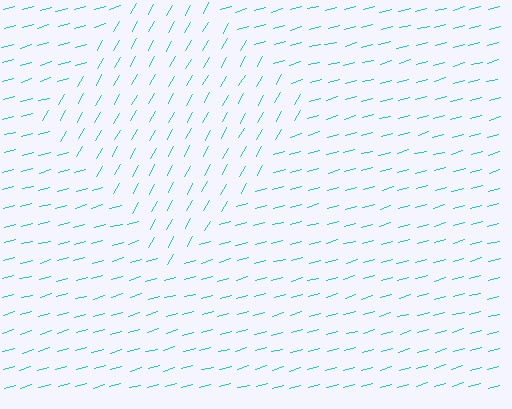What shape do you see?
I see a diamond.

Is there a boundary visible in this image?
Yes, there is a texture boundary formed by a change in line orientation.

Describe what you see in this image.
The image is filled with small cyan line segments. A diamond region in the image has lines oriented differently from the surrounding lines, creating a visible texture boundary.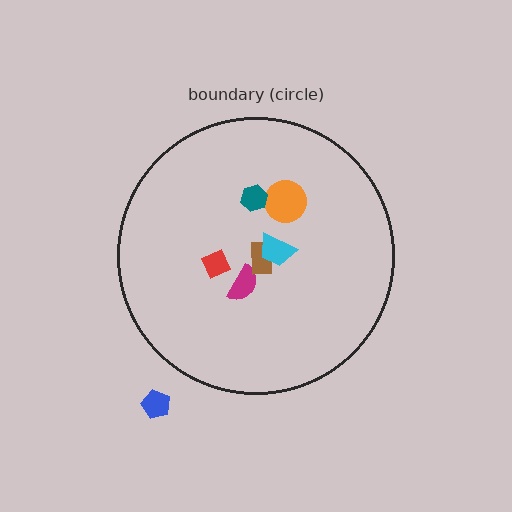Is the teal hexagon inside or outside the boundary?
Inside.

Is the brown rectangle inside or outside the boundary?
Inside.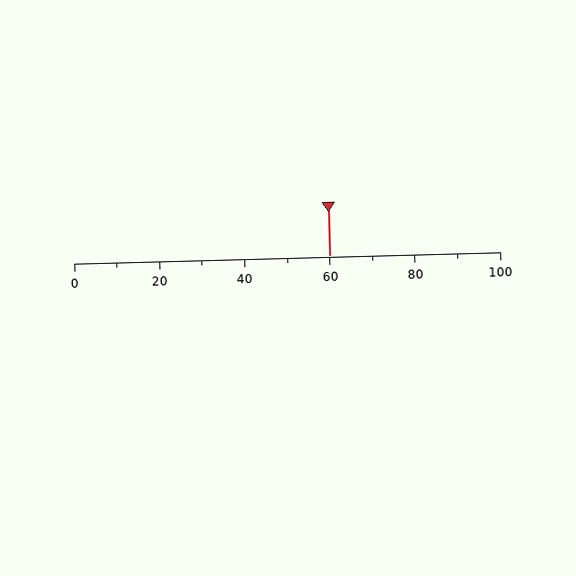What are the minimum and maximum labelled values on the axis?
The axis runs from 0 to 100.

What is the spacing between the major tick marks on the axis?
The major ticks are spaced 20 apart.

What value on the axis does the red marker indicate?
The marker indicates approximately 60.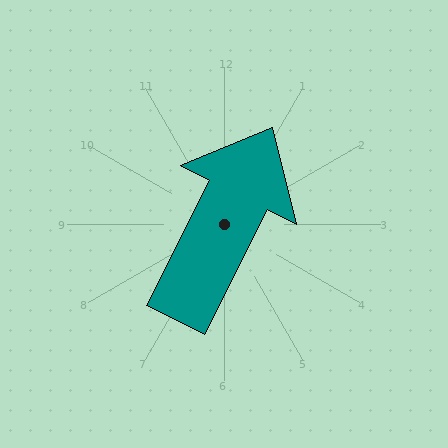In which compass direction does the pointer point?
Northeast.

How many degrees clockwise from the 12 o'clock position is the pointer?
Approximately 27 degrees.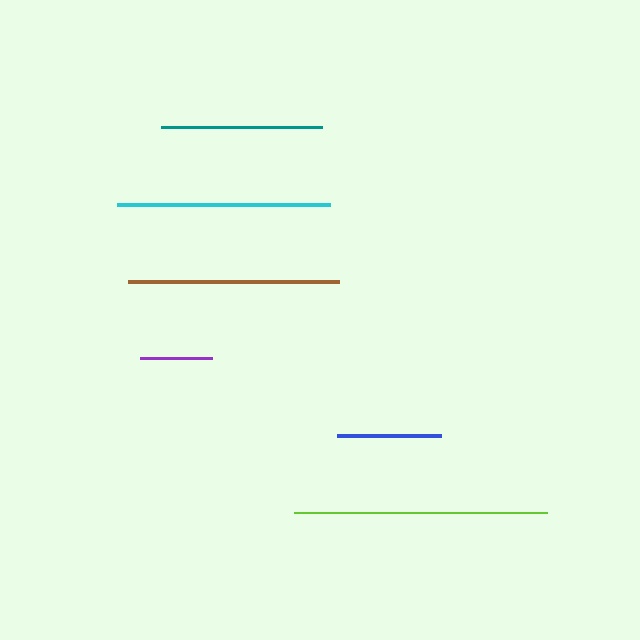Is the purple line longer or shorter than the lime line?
The lime line is longer than the purple line.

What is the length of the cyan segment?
The cyan segment is approximately 213 pixels long.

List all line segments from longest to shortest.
From longest to shortest: lime, cyan, brown, teal, blue, purple.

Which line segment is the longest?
The lime line is the longest at approximately 253 pixels.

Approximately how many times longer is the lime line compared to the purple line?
The lime line is approximately 3.5 times the length of the purple line.